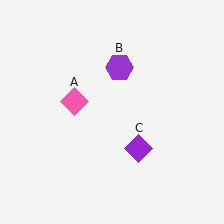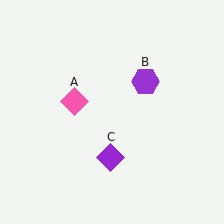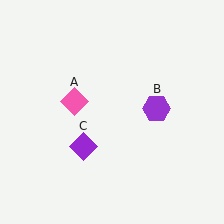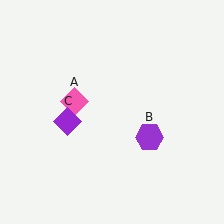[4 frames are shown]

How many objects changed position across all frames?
2 objects changed position: purple hexagon (object B), purple diamond (object C).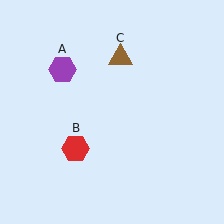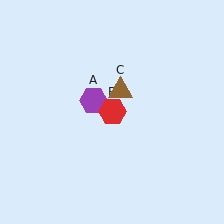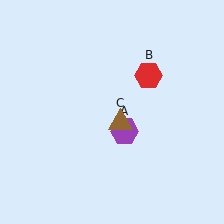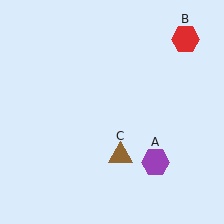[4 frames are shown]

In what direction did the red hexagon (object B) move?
The red hexagon (object B) moved up and to the right.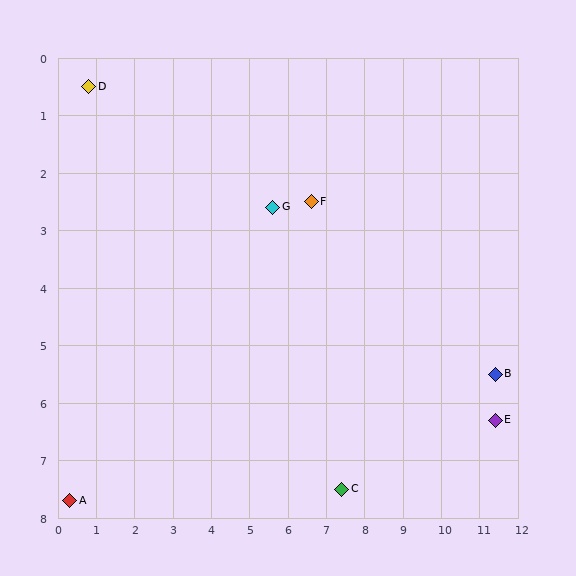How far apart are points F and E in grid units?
Points F and E are about 6.1 grid units apart.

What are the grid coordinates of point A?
Point A is at approximately (0.3, 7.7).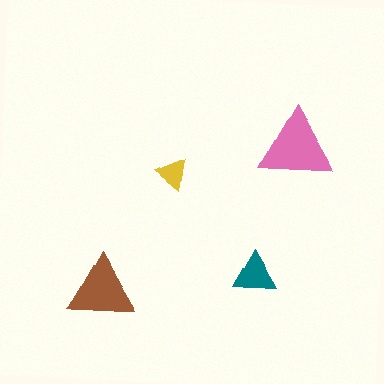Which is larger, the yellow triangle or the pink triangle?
The pink one.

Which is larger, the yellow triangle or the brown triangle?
The brown one.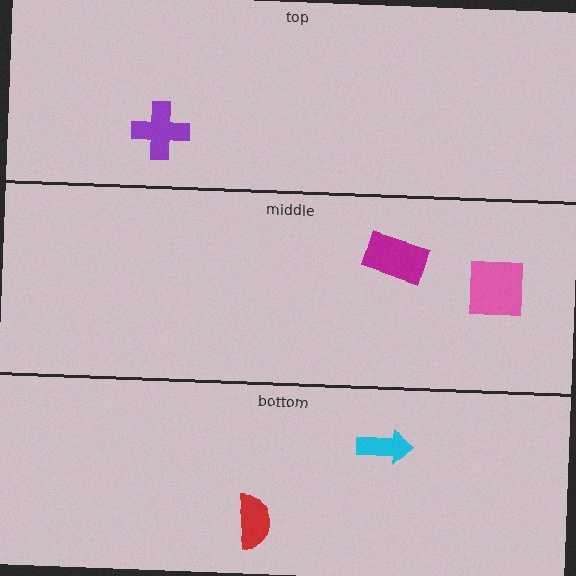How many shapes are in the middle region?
2.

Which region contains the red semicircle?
The bottom region.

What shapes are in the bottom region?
The cyan arrow, the red semicircle.